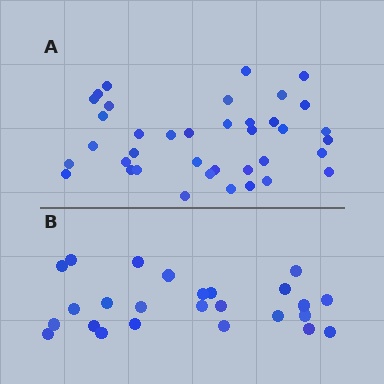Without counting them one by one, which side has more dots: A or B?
Region A (the top region) has more dots.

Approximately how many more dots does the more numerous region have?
Region A has approximately 15 more dots than region B.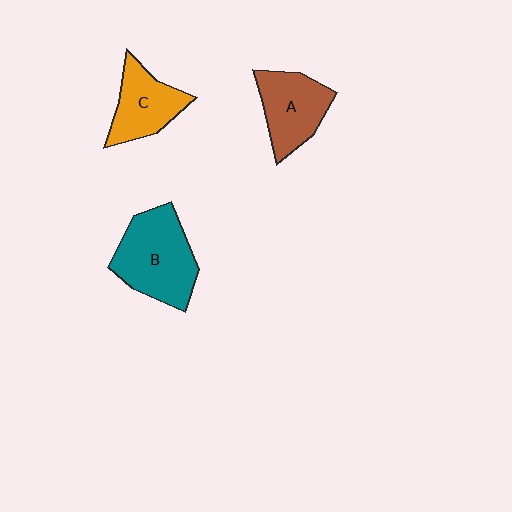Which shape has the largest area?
Shape B (teal).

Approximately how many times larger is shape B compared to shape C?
Approximately 1.5 times.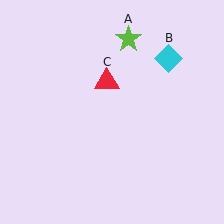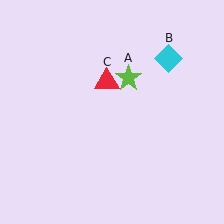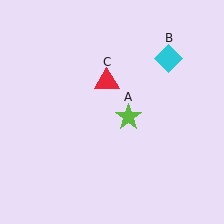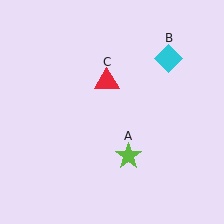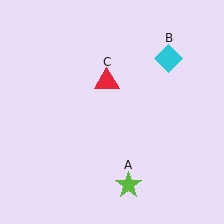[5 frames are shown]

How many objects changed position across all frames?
1 object changed position: lime star (object A).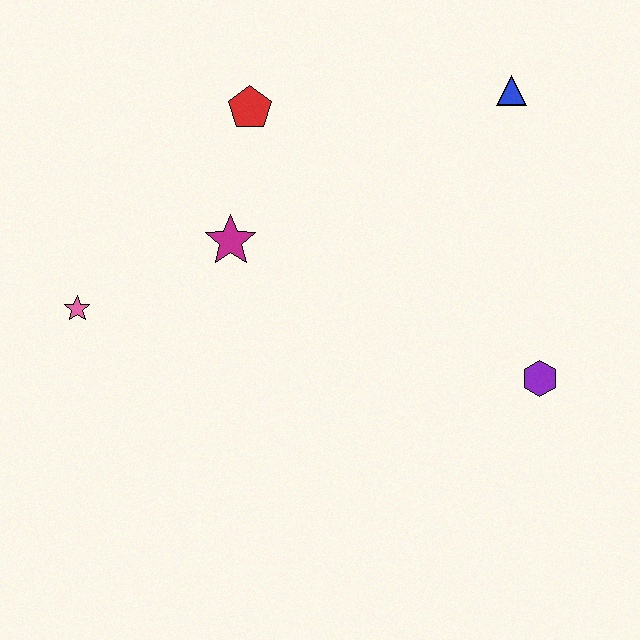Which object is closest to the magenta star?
The red pentagon is closest to the magenta star.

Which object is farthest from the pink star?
The blue triangle is farthest from the pink star.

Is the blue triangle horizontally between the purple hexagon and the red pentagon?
Yes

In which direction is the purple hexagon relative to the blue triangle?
The purple hexagon is below the blue triangle.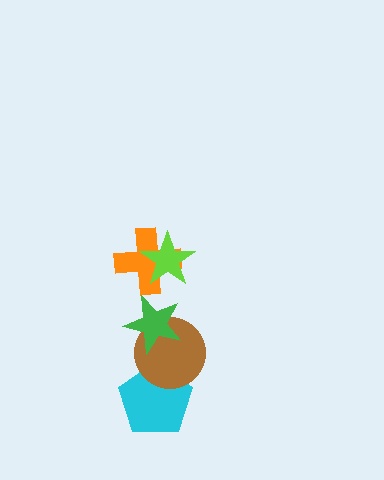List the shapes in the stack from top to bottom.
From top to bottom: the lime star, the orange cross, the green star, the brown circle, the cyan pentagon.